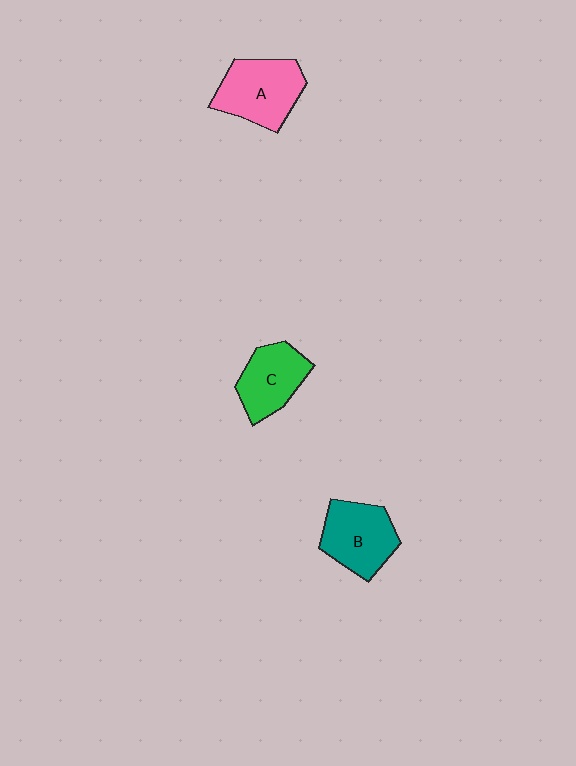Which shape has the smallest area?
Shape C (green).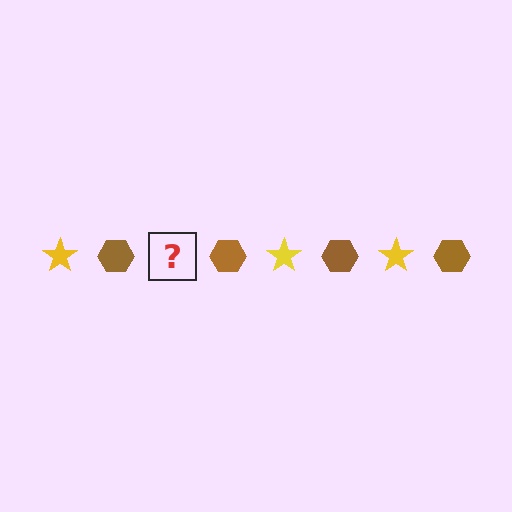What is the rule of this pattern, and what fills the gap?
The rule is that the pattern alternates between yellow star and brown hexagon. The gap should be filled with a yellow star.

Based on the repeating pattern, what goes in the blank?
The blank should be a yellow star.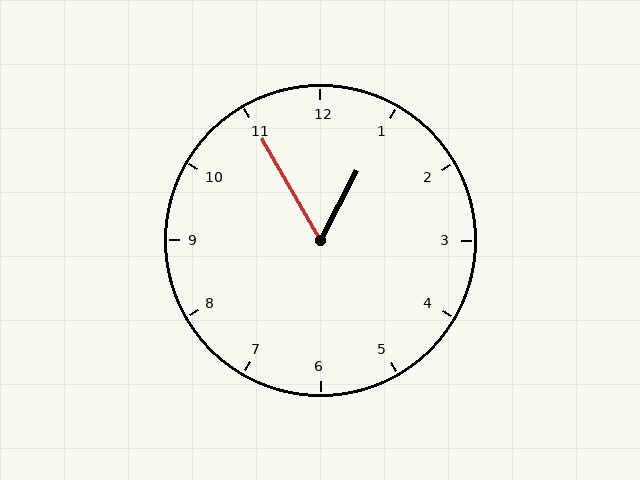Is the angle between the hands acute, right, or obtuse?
It is acute.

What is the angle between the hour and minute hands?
Approximately 58 degrees.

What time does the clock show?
12:55.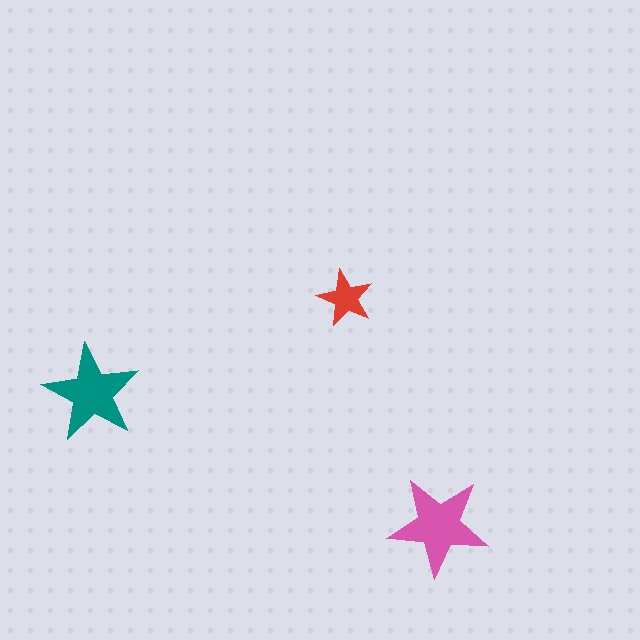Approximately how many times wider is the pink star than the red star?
About 2 times wider.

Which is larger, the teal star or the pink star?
The pink one.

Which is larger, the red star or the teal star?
The teal one.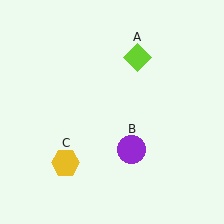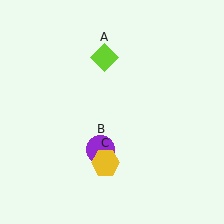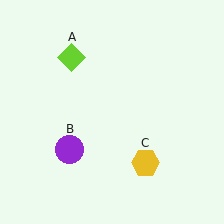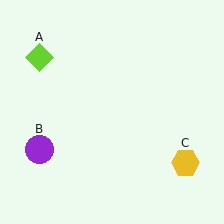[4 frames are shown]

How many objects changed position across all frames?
3 objects changed position: lime diamond (object A), purple circle (object B), yellow hexagon (object C).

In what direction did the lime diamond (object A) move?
The lime diamond (object A) moved left.